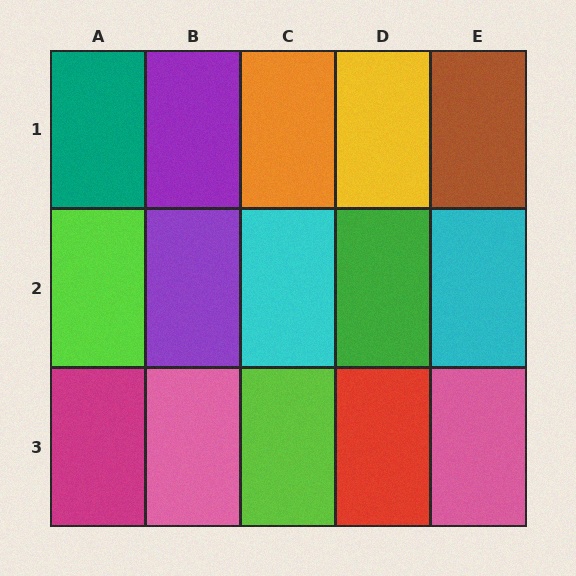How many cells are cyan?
2 cells are cyan.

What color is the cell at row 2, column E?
Cyan.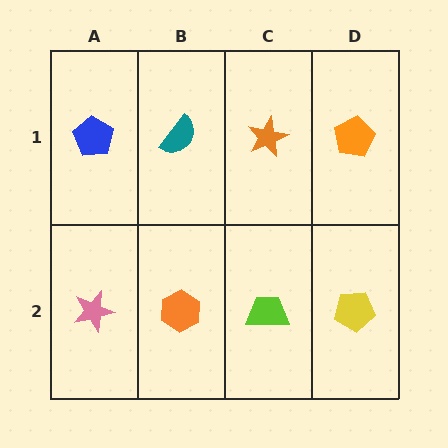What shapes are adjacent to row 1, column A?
A pink star (row 2, column A), a teal semicircle (row 1, column B).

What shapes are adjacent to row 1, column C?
A lime trapezoid (row 2, column C), a teal semicircle (row 1, column B), an orange pentagon (row 1, column D).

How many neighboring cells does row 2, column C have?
3.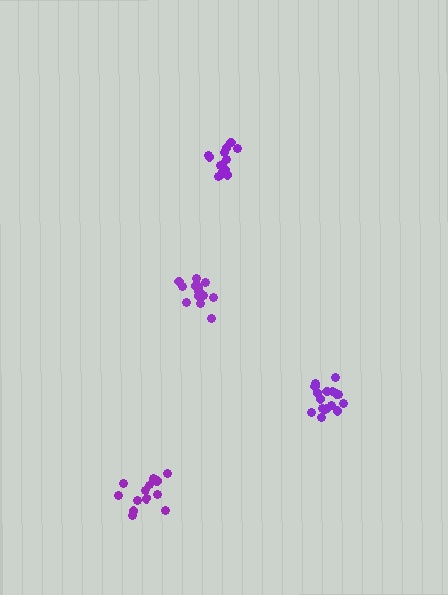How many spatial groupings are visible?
There are 4 spatial groupings.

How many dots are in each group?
Group 1: 13 dots, Group 2: 17 dots, Group 3: 14 dots, Group 4: 14 dots (58 total).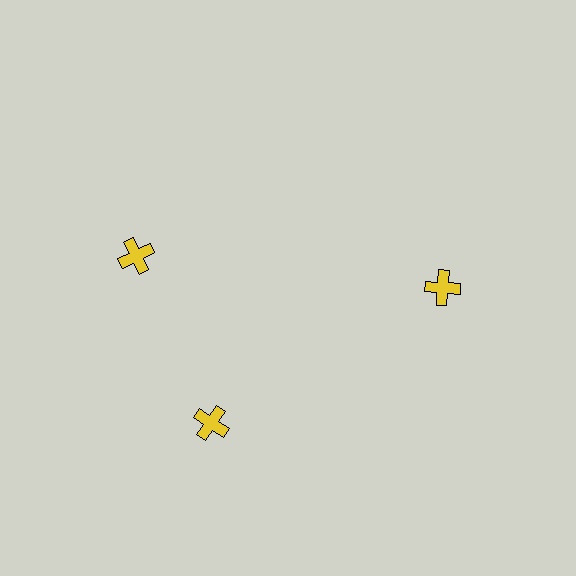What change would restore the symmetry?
The symmetry would be restored by rotating it back into even spacing with its neighbors so that all 3 crosses sit at equal angles and equal distance from the center.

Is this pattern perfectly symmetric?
No. The 3 yellow crosses are arranged in a ring, but one element near the 11 o'clock position is rotated out of alignment along the ring, breaking the 3-fold rotational symmetry.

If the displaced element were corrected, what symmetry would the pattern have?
It would have 3-fold rotational symmetry — the pattern would map onto itself every 120 degrees.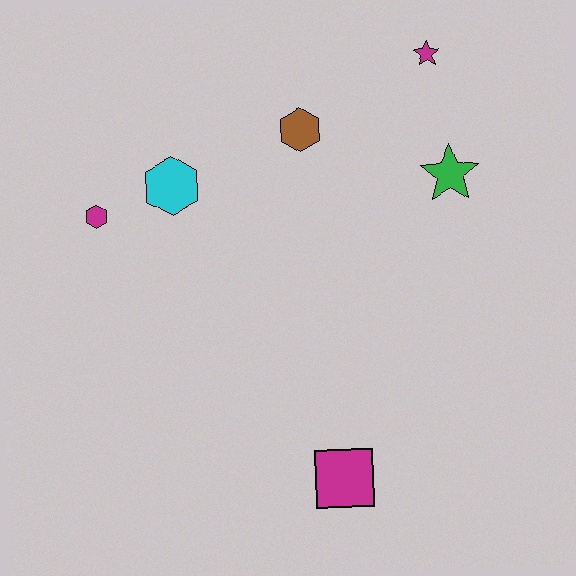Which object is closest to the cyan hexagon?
The magenta hexagon is closest to the cyan hexagon.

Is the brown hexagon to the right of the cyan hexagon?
Yes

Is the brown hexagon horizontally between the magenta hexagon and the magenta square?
Yes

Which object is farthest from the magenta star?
The magenta square is farthest from the magenta star.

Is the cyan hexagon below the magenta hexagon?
No